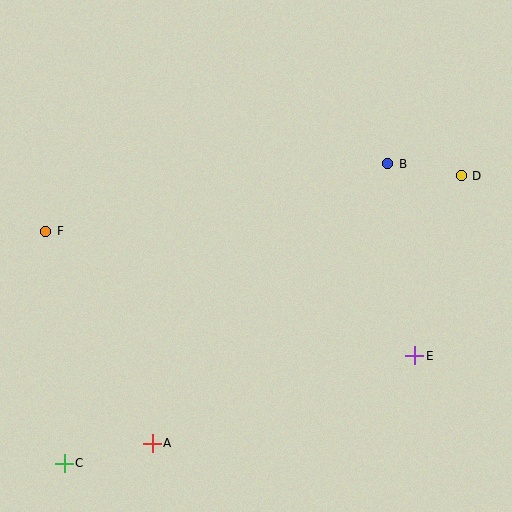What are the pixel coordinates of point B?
Point B is at (388, 164).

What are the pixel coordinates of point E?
Point E is at (415, 356).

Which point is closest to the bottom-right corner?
Point E is closest to the bottom-right corner.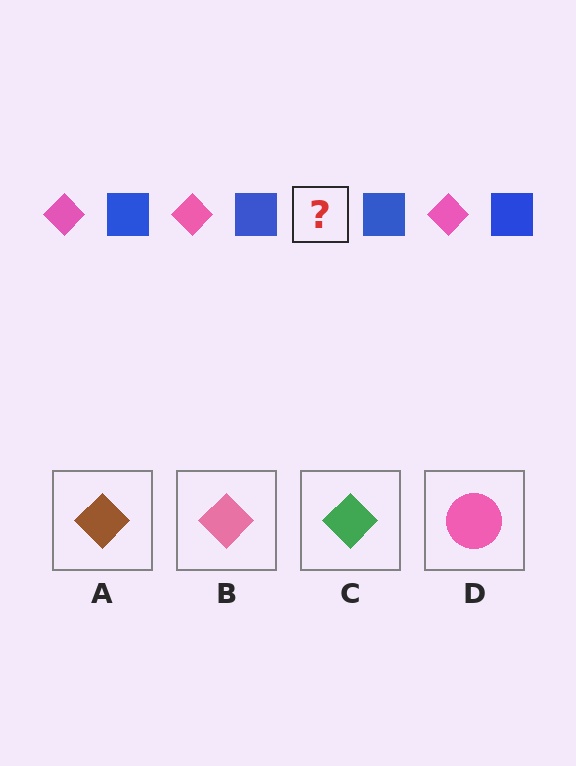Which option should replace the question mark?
Option B.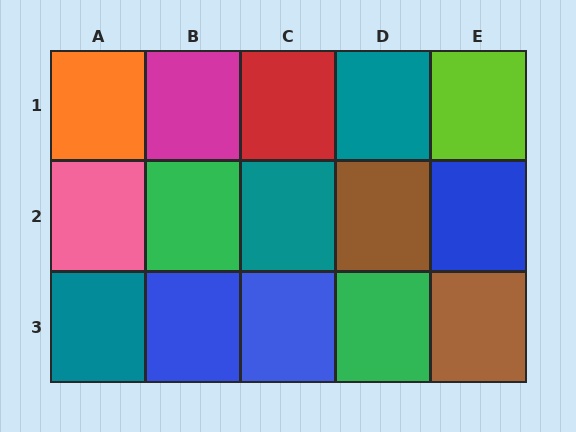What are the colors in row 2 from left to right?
Pink, green, teal, brown, blue.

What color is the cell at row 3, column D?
Green.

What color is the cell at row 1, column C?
Red.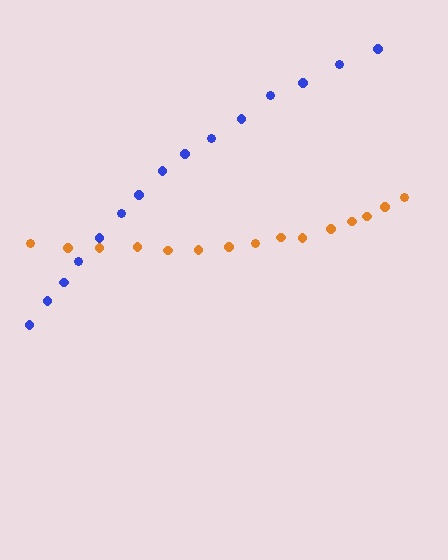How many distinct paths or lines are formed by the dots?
There are 2 distinct paths.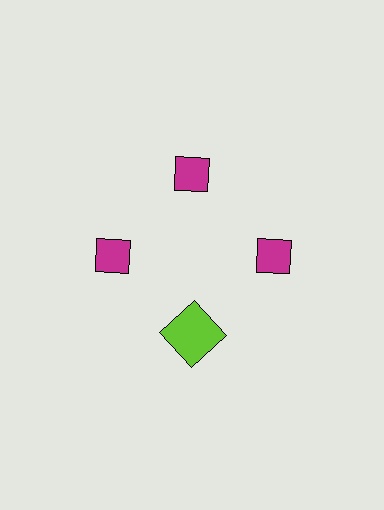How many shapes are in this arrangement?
There are 4 shapes arranged in a ring pattern.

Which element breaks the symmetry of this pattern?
The lime square at roughly the 6 o'clock position breaks the symmetry. All other shapes are magenta diamonds.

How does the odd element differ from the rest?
It differs in both color (lime instead of magenta) and shape (square instead of diamond).